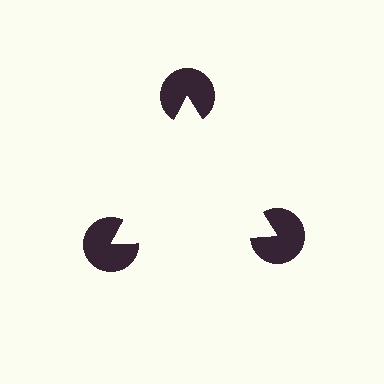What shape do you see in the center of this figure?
An illusory triangle — its edges are inferred from the aligned wedge cuts in the pac-man discs, not physically drawn.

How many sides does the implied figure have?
3 sides.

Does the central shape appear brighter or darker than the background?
It typically appears slightly brighter than the background, even though no actual brightness change is drawn.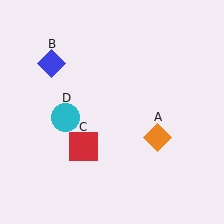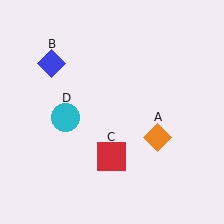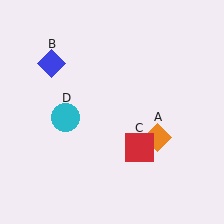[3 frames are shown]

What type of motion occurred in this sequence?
The red square (object C) rotated counterclockwise around the center of the scene.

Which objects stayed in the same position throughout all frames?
Orange diamond (object A) and blue diamond (object B) and cyan circle (object D) remained stationary.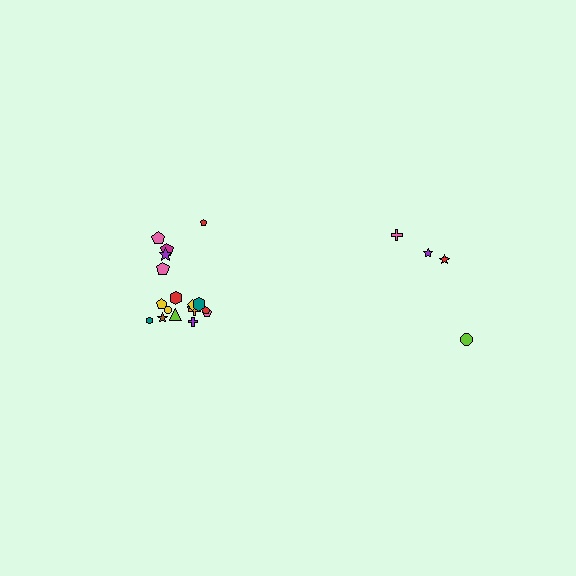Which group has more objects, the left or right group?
The left group.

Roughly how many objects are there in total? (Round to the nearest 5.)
Roughly 20 objects in total.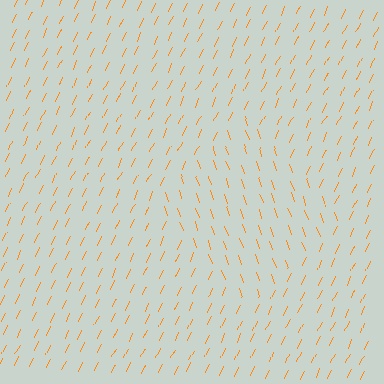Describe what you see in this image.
The image is filled with small orange line segments. A diamond region in the image has lines oriented differently from the surrounding lines, creating a visible texture boundary.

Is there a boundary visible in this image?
Yes, there is a texture boundary formed by a change in line orientation.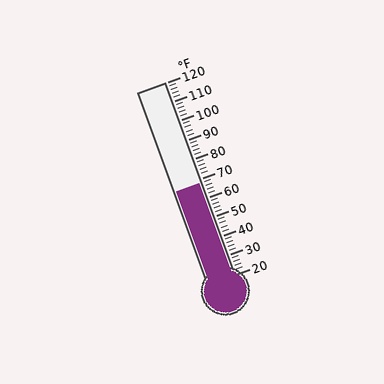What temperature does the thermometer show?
The thermometer shows approximately 68°F.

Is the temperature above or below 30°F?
The temperature is above 30°F.